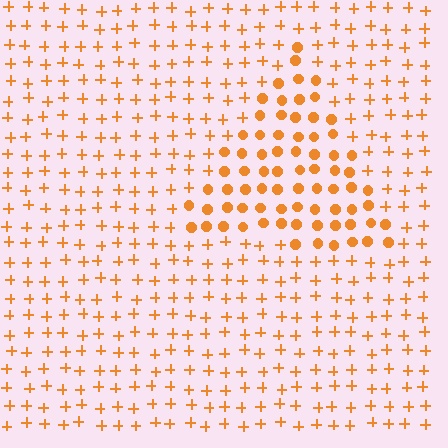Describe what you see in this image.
The image is filled with small orange elements arranged in a uniform grid. A triangle-shaped region contains circles, while the surrounding area contains plus signs. The boundary is defined purely by the change in element shape.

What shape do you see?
I see a triangle.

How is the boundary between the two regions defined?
The boundary is defined by a change in element shape: circles inside vs. plus signs outside. All elements share the same color and spacing.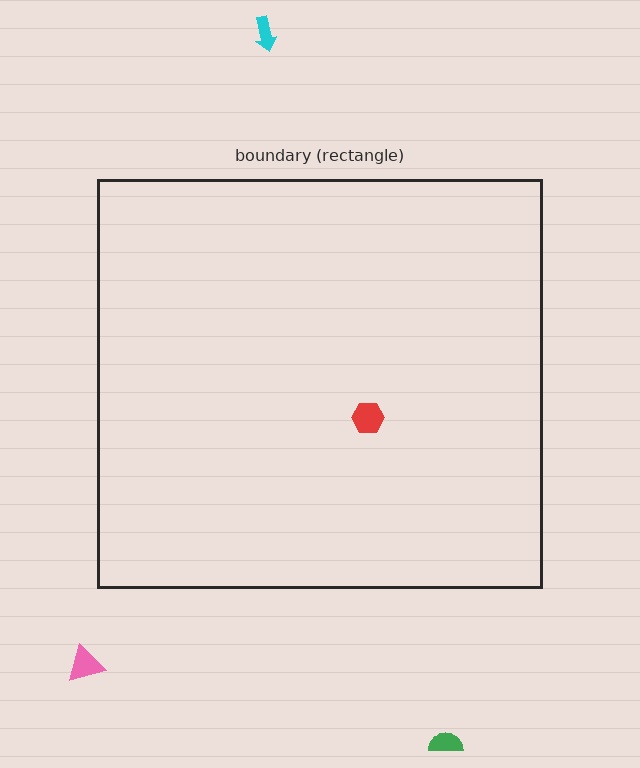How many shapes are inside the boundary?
1 inside, 3 outside.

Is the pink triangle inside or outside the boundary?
Outside.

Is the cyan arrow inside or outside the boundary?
Outside.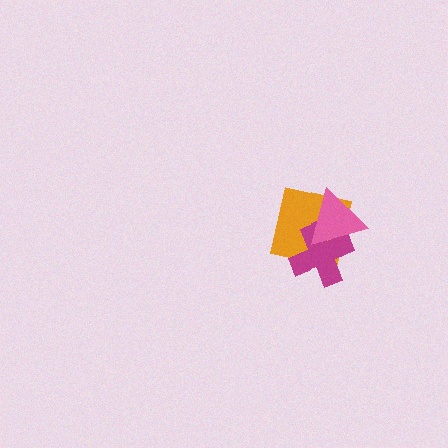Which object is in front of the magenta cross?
The pink triangle is in front of the magenta cross.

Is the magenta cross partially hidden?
Yes, it is partially covered by another shape.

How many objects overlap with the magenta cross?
2 objects overlap with the magenta cross.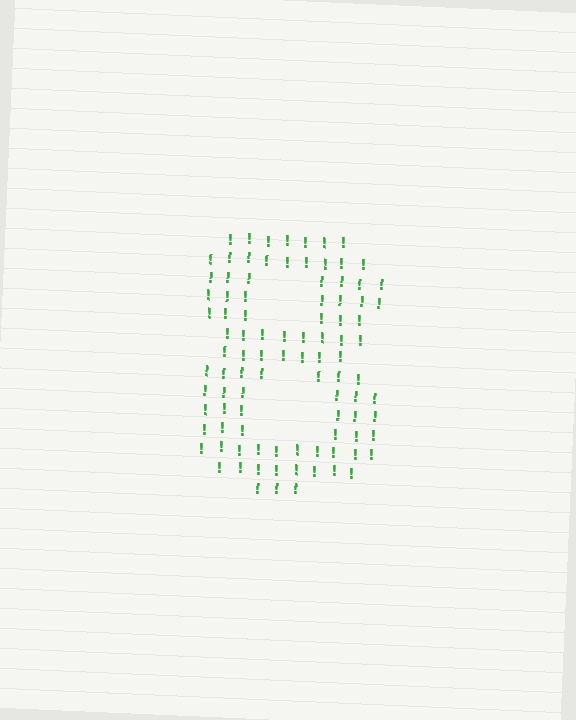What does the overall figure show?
The overall figure shows the digit 8.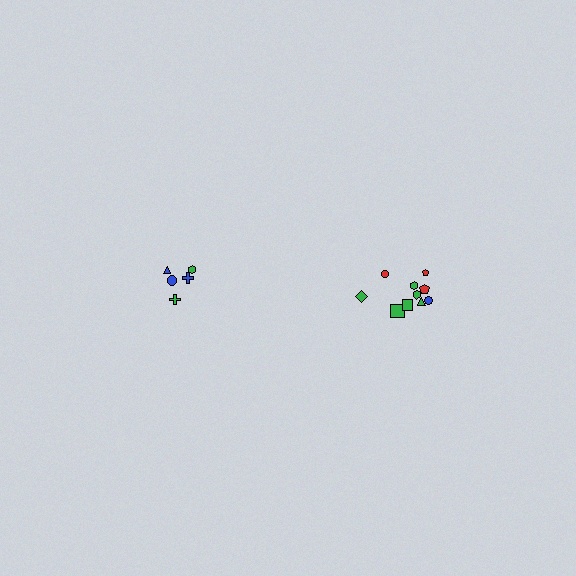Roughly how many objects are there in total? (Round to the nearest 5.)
Roughly 15 objects in total.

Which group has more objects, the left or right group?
The right group.